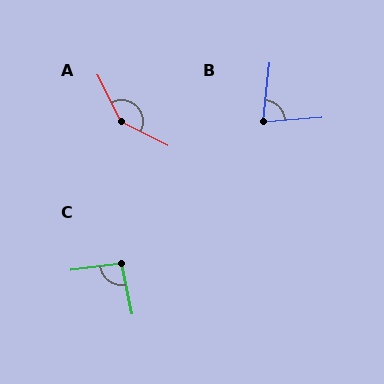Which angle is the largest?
A, at approximately 144 degrees.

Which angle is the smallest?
B, at approximately 79 degrees.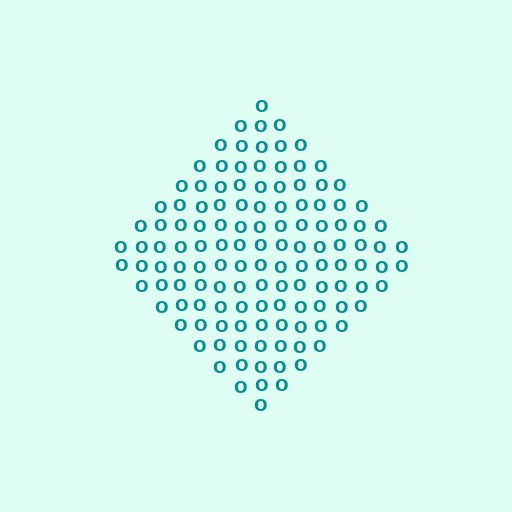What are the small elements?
The small elements are letter O's.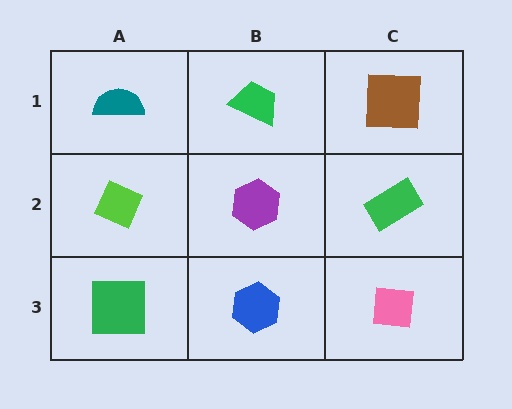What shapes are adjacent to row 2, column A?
A teal semicircle (row 1, column A), a green square (row 3, column A), a purple hexagon (row 2, column B).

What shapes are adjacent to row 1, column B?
A purple hexagon (row 2, column B), a teal semicircle (row 1, column A), a brown square (row 1, column C).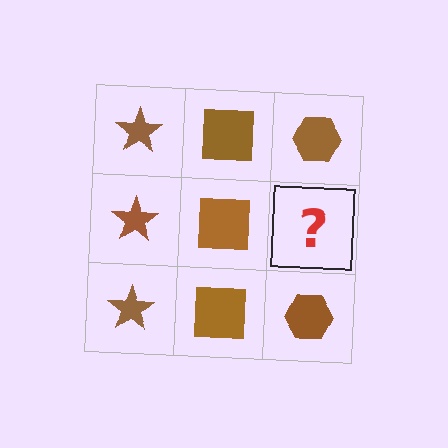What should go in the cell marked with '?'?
The missing cell should contain a brown hexagon.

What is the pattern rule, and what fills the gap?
The rule is that each column has a consistent shape. The gap should be filled with a brown hexagon.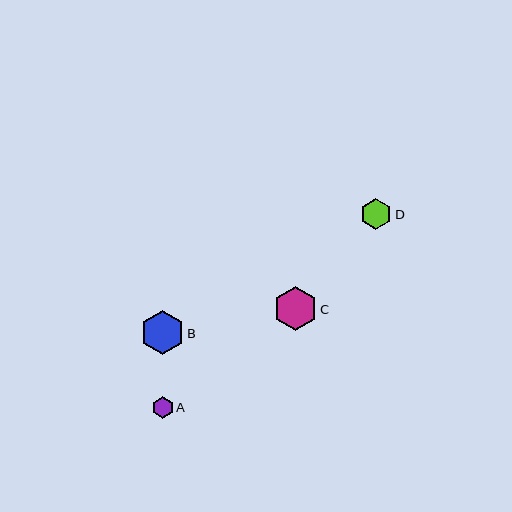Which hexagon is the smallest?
Hexagon A is the smallest with a size of approximately 21 pixels.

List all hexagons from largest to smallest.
From largest to smallest: B, C, D, A.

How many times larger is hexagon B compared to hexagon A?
Hexagon B is approximately 2.1 times the size of hexagon A.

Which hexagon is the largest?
Hexagon B is the largest with a size of approximately 44 pixels.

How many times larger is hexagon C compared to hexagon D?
Hexagon C is approximately 1.4 times the size of hexagon D.